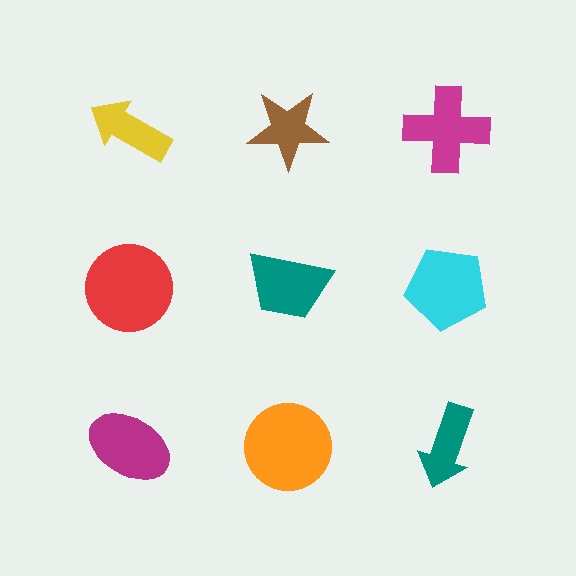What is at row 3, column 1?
A magenta ellipse.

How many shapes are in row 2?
3 shapes.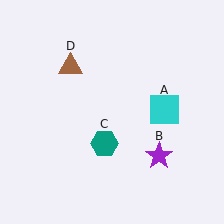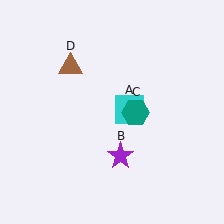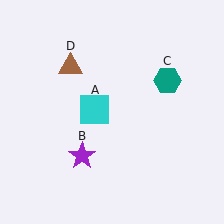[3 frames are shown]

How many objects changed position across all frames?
3 objects changed position: cyan square (object A), purple star (object B), teal hexagon (object C).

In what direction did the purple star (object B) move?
The purple star (object B) moved left.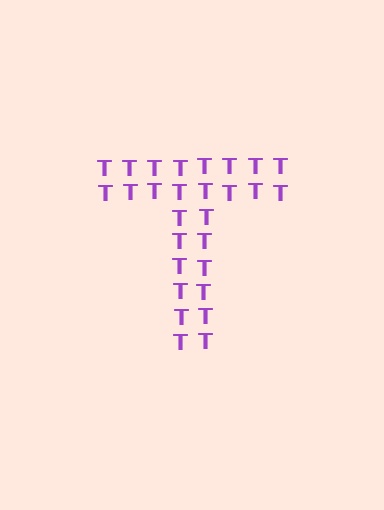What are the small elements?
The small elements are letter T's.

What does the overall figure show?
The overall figure shows the letter T.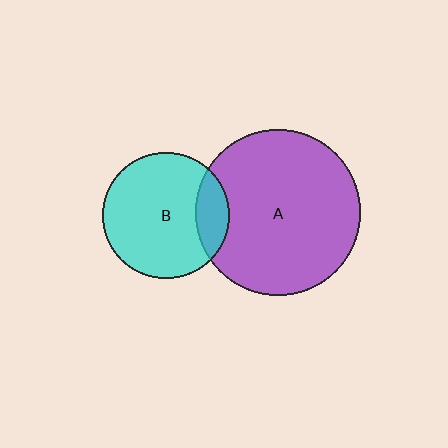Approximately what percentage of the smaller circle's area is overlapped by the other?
Approximately 15%.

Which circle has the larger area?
Circle A (purple).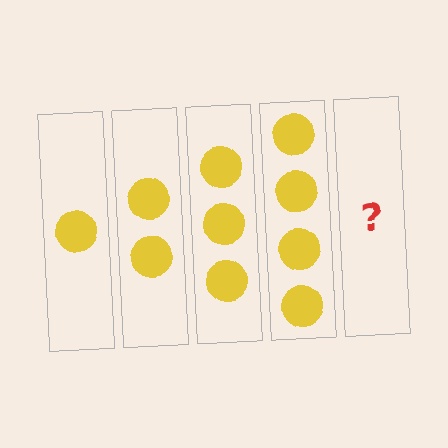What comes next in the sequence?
The next element should be 5 circles.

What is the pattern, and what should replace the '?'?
The pattern is that each step adds one more circle. The '?' should be 5 circles.